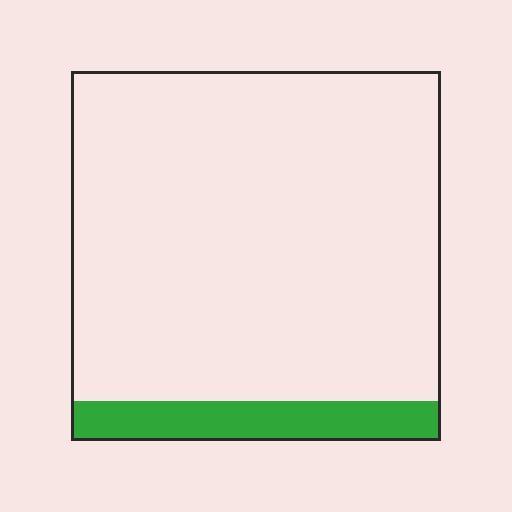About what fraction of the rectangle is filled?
About one tenth (1/10).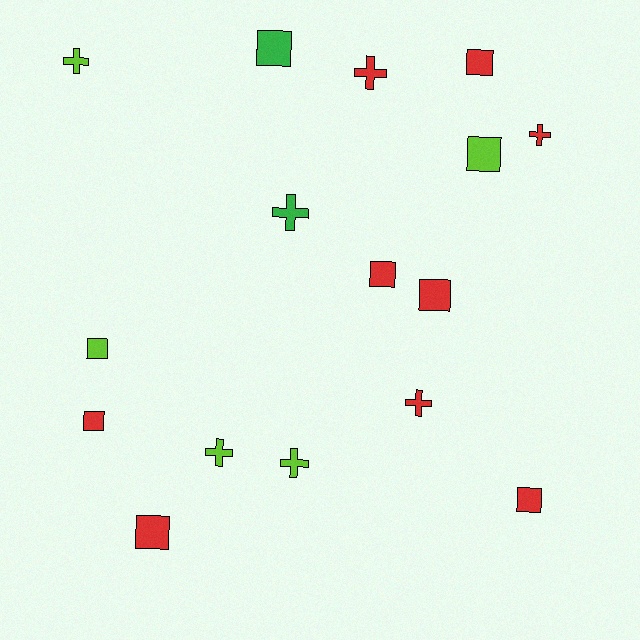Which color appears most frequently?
Red, with 9 objects.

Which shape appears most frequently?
Square, with 9 objects.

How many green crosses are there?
There is 1 green cross.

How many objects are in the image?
There are 16 objects.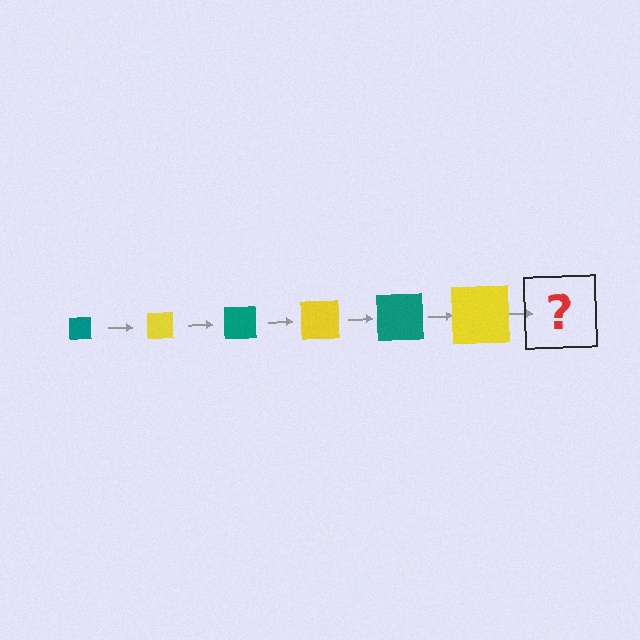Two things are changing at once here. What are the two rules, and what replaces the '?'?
The two rules are that the square grows larger each step and the color cycles through teal and yellow. The '?' should be a teal square, larger than the previous one.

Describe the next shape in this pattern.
It should be a teal square, larger than the previous one.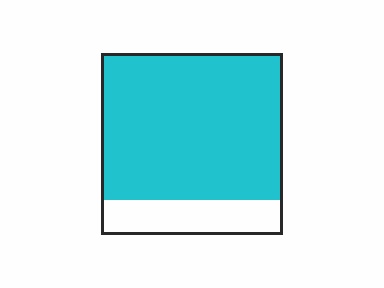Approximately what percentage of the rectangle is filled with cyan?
Approximately 80%.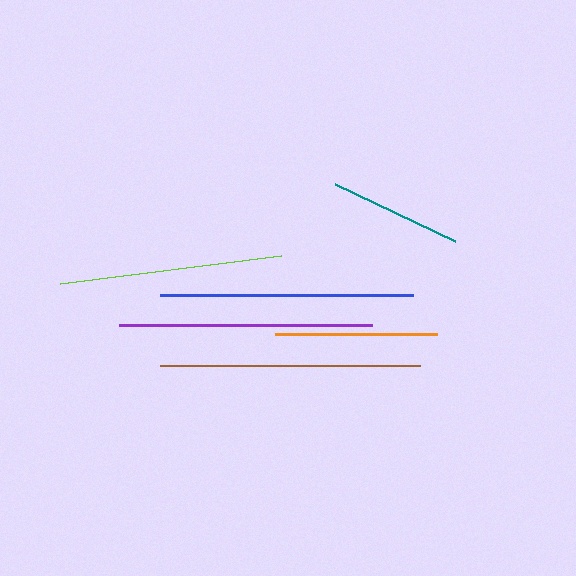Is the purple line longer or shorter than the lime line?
The purple line is longer than the lime line.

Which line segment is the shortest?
The teal line is the shortest at approximately 133 pixels.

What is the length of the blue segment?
The blue segment is approximately 253 pixels long.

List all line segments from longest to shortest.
From longest to shortest: brown, blue, purple, lime, orange, teal.